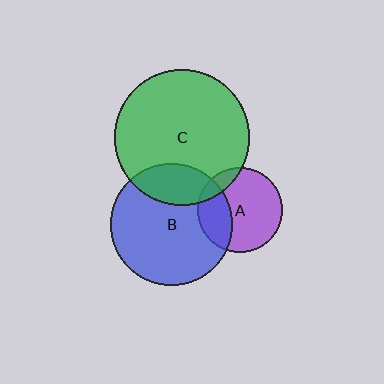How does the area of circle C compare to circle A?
Approximately 2.5 times.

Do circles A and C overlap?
Yes.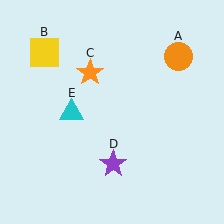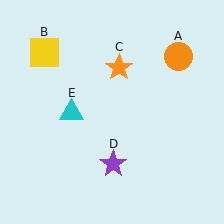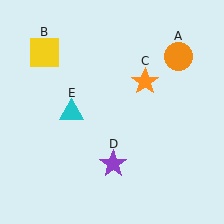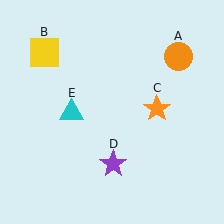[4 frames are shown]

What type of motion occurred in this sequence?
The orange star (object C) rotated clockwise around the center of the scene.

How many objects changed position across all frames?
1 object changed position: orange star (object C).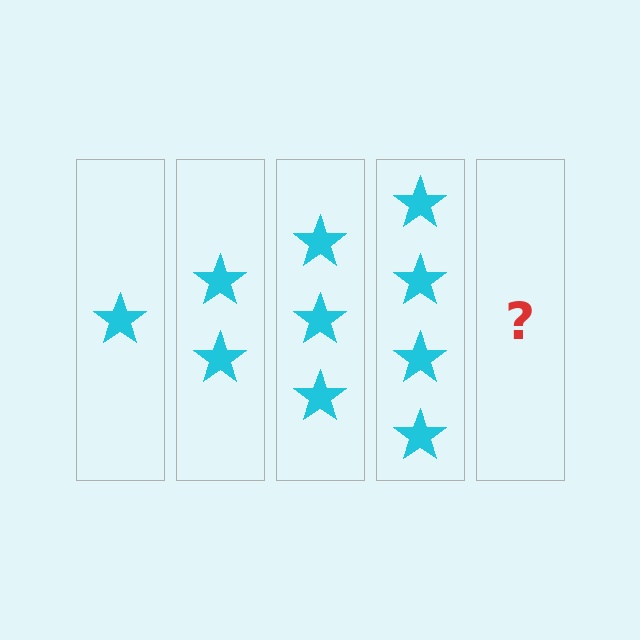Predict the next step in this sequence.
The next step is 5 stars.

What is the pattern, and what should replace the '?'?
The pattern is that each step adds one more star. The '?' should be 5 stars.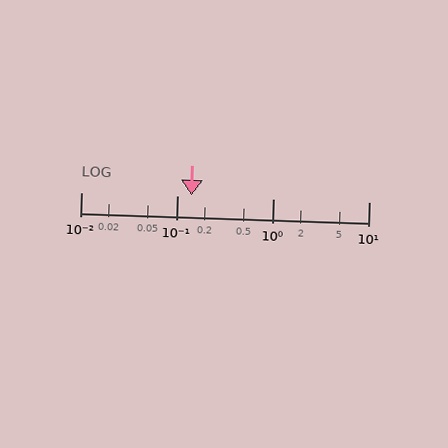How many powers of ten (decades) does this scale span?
The scale spans 3 decades, from 0.01 to 10.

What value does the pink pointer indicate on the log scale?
The pointer indicates approximately 0.14.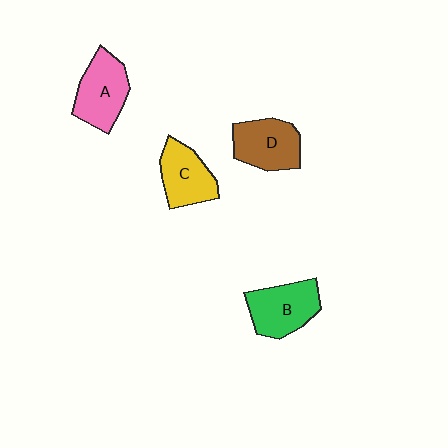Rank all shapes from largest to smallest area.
From largest to smallest: B (green), A (pink), D (brown), C (yellow).